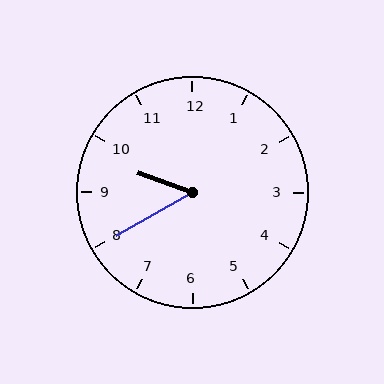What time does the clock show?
9:40.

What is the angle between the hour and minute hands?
Approximately 50 degrees.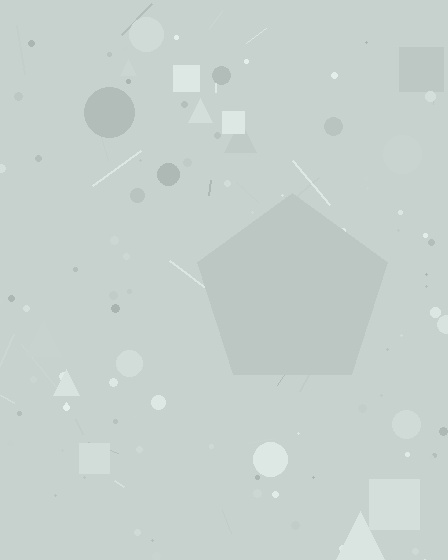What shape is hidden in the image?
A pentagon is hidden in the image.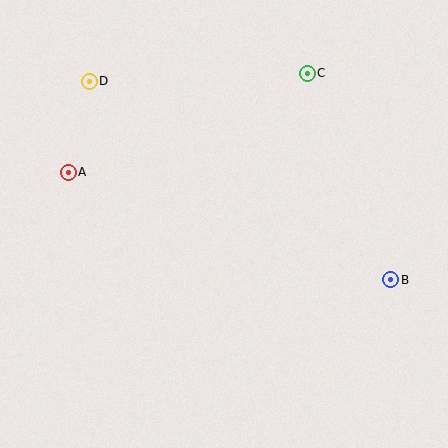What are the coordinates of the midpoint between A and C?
The midpoint between A and C is at (188, 123).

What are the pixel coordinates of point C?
Point C is at (307, 73).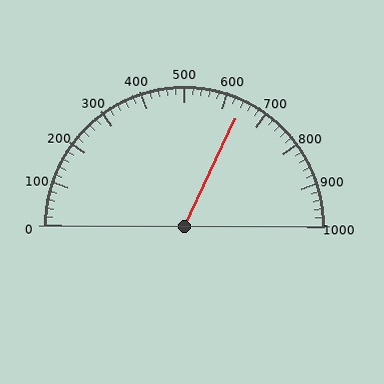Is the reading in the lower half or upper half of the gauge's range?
The reading is in the upper half of the range (0 to 1000).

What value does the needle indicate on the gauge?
The needle indicates approximately 640.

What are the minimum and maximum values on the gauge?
The gauge ranges from 0 to 1000.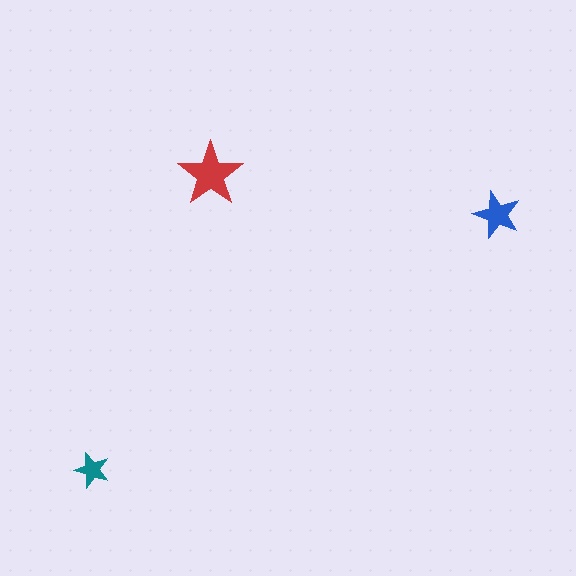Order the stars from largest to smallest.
the red one, the blue one, the teal one.